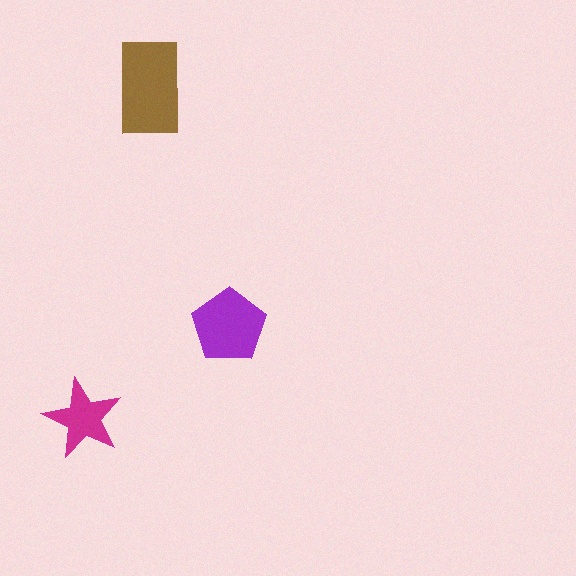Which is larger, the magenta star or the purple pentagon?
The purple pentagon.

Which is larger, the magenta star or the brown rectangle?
The brown rectangle.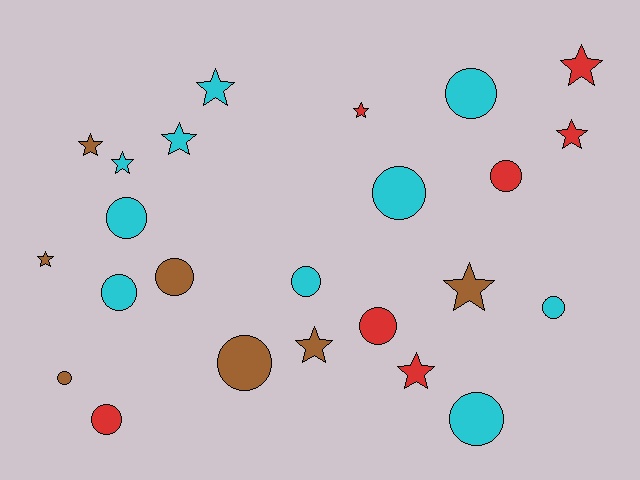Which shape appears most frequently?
Circle, with 13 objects.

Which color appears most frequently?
Cyan, with 10 objects.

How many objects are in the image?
There are 24 objects.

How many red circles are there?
There are 3 red circles.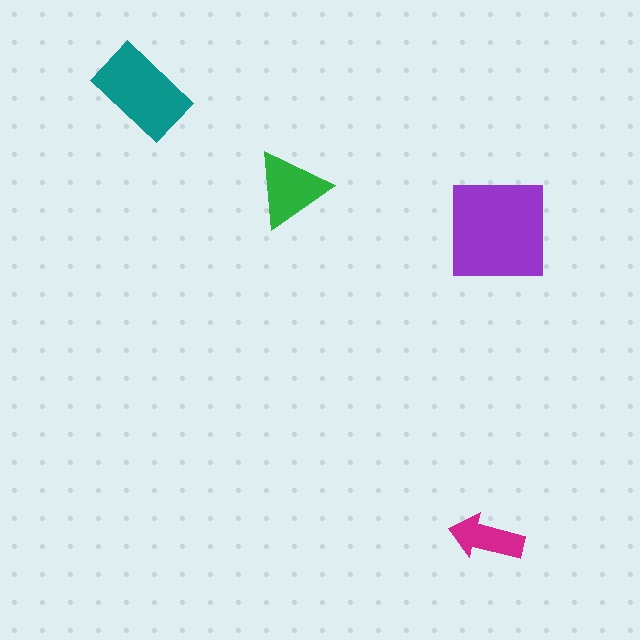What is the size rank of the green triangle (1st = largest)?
3rd.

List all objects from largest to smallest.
The purple square, the teal rectangle, the green triangle, the magenta arrow.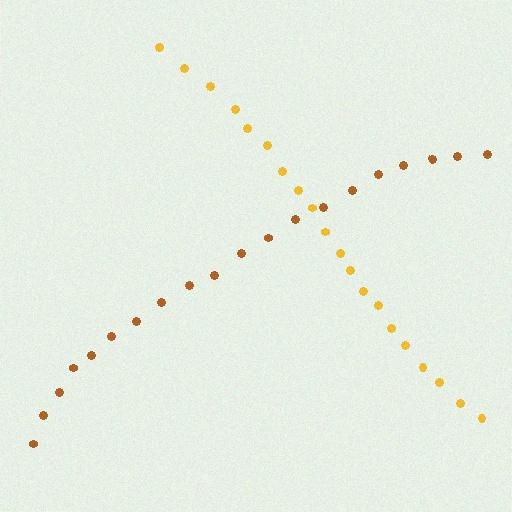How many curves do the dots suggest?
There are 2 distinct paths.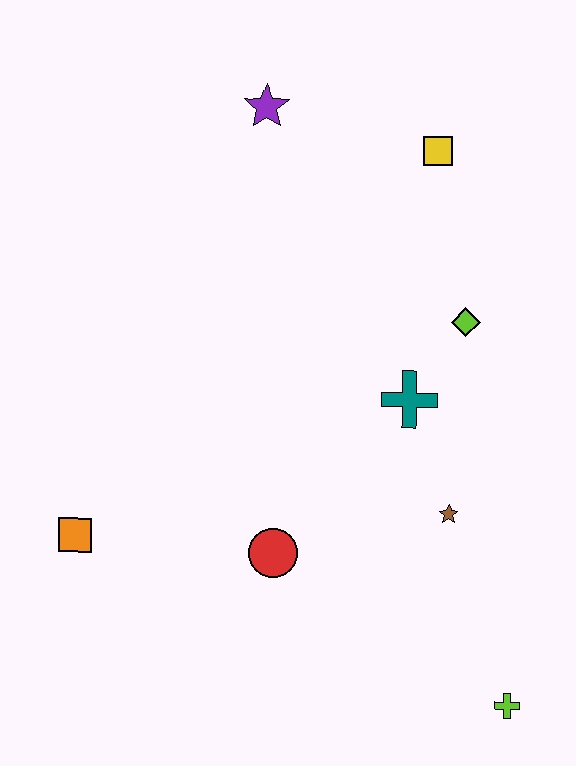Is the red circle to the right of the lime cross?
No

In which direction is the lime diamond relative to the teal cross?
The lime diamond is above the teal cross.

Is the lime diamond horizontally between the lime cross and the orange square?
Yes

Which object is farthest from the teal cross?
The orange square is farthest from the teal cross.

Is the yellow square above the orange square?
Yes